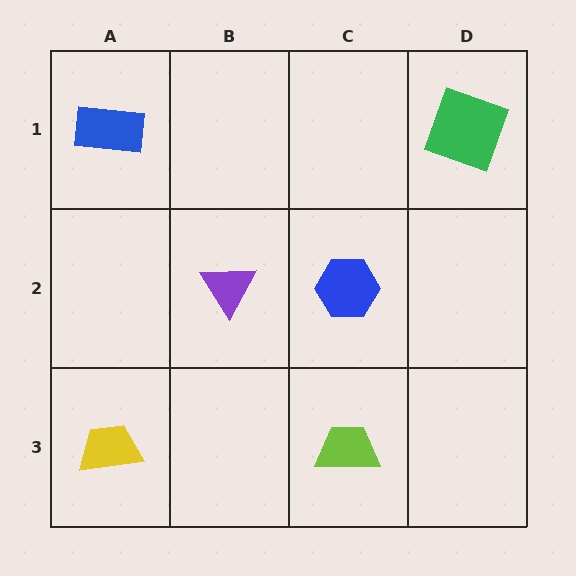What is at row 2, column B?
A purple triangle.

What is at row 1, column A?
A blue rectangle.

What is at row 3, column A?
A yellow trapezoid.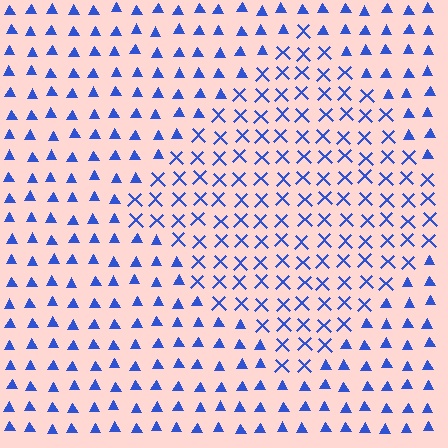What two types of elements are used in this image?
The image uses X marks inside the diamond region and triangles outside it.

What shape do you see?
I see a diamond.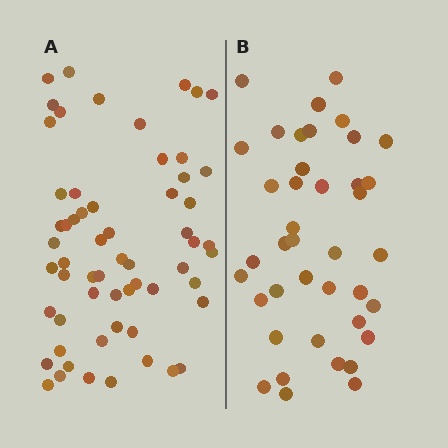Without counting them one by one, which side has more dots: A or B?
Region A (the left region) has more dots.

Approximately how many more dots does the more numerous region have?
Region A has approximately 20 more dots than region B.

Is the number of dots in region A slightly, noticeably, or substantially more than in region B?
Region A has substantially more. The ratio is roughly 1.5 to 1.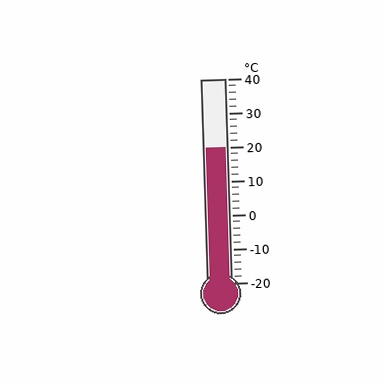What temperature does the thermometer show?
The thermometer shows approximately 20°C.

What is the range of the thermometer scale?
The thermometer scale ranges from -20°C to 40°C.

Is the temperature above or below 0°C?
The temperature is above 0°C.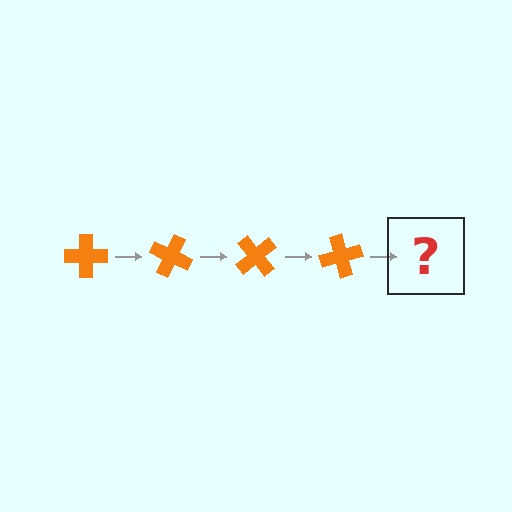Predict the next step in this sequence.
The next step is an orange cross rotated 100 degrees.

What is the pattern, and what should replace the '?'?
The pattern is that the cross rotates 25 degrees each step. The '?' should be an orange cross rotated 100 degrees.